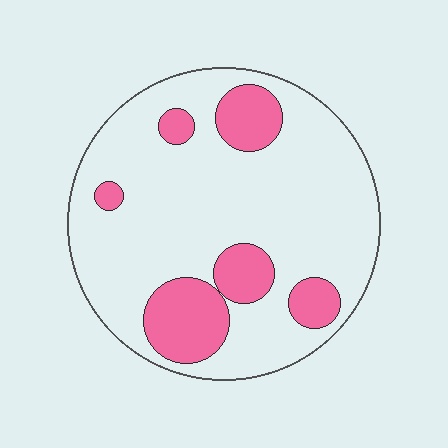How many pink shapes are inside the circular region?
6.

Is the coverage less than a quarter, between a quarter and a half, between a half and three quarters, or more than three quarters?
Less than a quarter.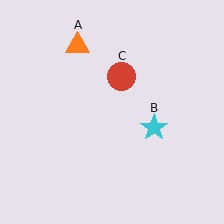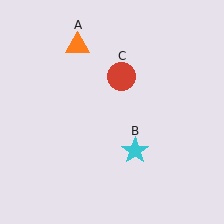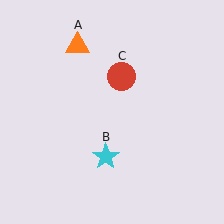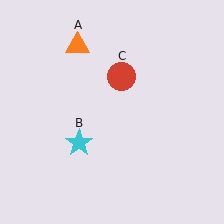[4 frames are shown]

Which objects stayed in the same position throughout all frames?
Orange triangle (object A) and red circle (object C) remained stationary.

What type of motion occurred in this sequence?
The cyan star (object B) rotated clockwise around the center of the scene.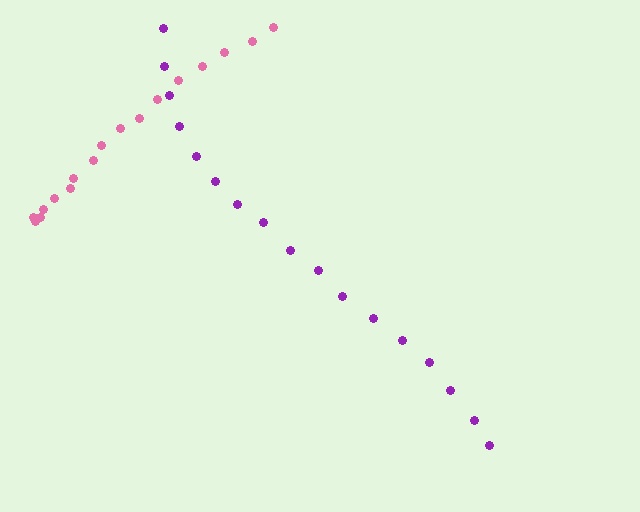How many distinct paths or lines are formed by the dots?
There are 2 distinct paths.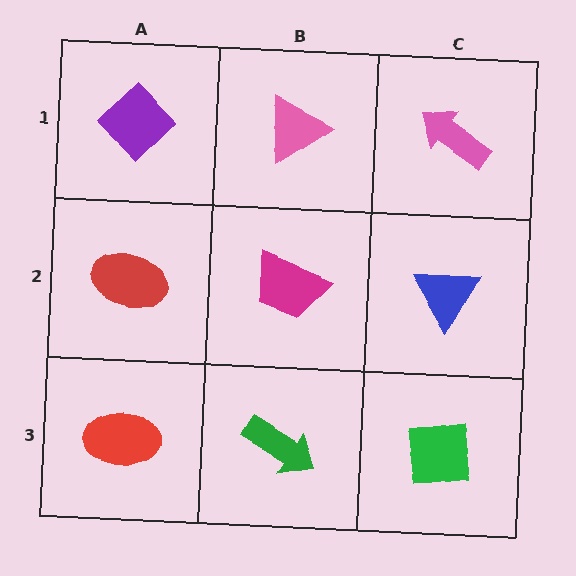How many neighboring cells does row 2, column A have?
3.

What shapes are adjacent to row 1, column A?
A red ellipse (row 2, column A), a pink triangle (row 1, column B).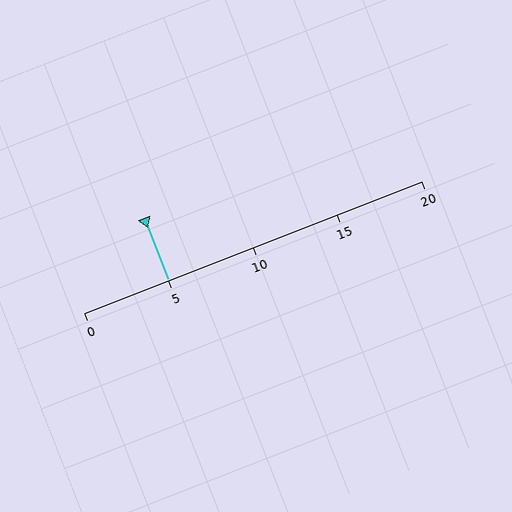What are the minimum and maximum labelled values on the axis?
The axis runs from 0 to 20.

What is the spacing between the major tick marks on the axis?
The major ticks are spaced 5 apart.